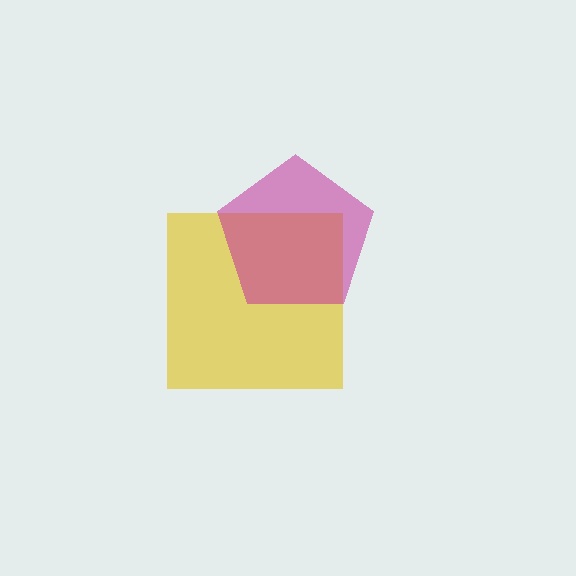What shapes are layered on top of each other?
The layered shapes are: a yellow square, a magenta pentagon.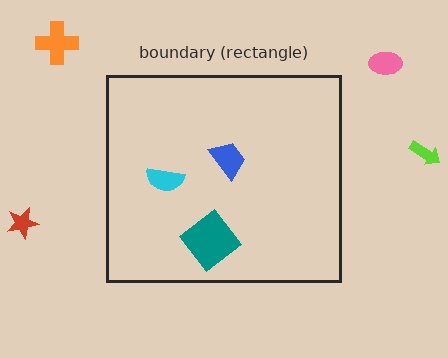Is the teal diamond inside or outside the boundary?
Inside.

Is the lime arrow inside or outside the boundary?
Outside.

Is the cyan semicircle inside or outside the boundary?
Inside.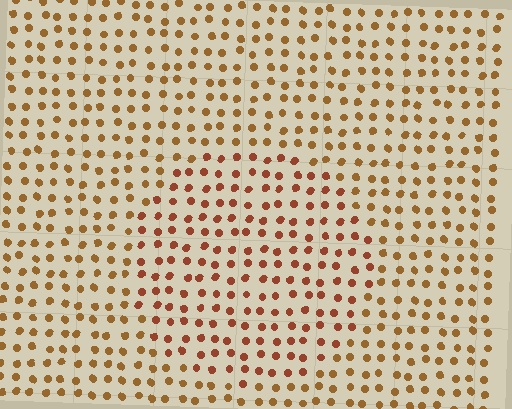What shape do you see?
I see a circle.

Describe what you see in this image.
The image is filled with small brown elements in a uniform arrangement. A circle-shaped region is visible where the elements are tinted to a slightly different hue, forming a subtle color boundary.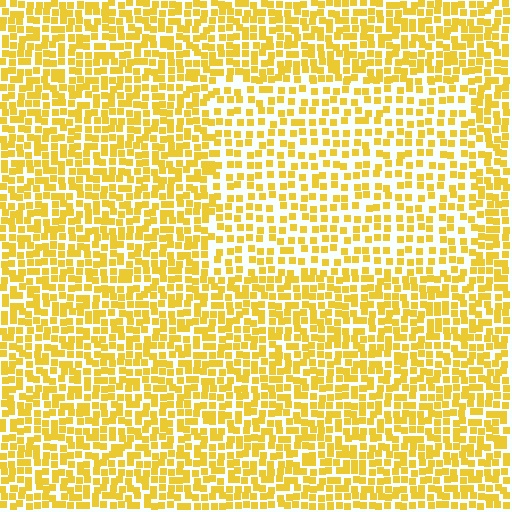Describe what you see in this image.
The image contains small yellow elements arranged at two different densities. A rectangle-shaped region is visible where the elements are less densely packed than the surrounding area.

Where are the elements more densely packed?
The elements are more densely packed outside the rectangle boundary.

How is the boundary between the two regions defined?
The boundary is defined by a change in element density (approximately 1.6x ratio). All elements are the same color, size, and shape.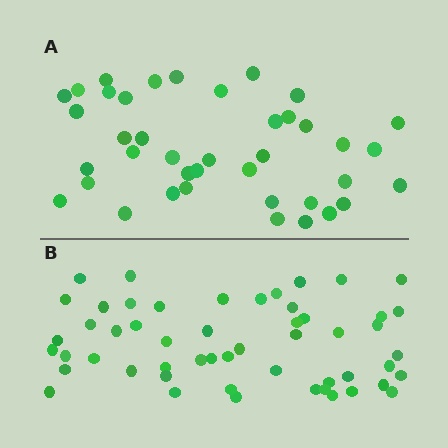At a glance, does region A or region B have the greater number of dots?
Region B (the bottom region) has more dots.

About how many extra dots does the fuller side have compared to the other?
Region B has approximately 15 more dots than region A.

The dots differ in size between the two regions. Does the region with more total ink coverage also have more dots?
No. Region A has more total ink coverage because its dots are larger, but region B actually contains more individual dots. Total area can be misleading — the number of items is what matters here.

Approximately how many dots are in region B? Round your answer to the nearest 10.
About 50 dots. (The exact count is 53, which rounds to 50.)